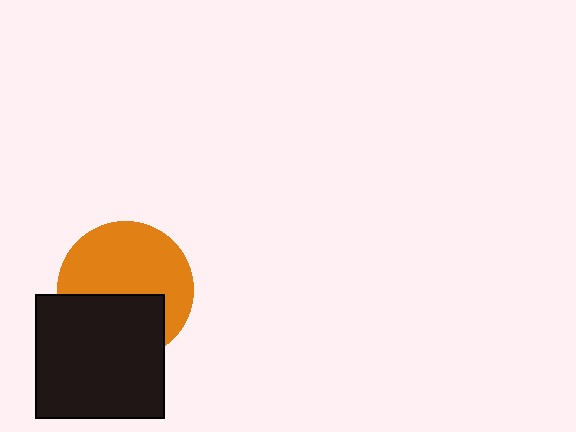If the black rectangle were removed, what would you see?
You would see the complete orange circle.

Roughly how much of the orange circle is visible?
About half of it is visible (roughly 60%).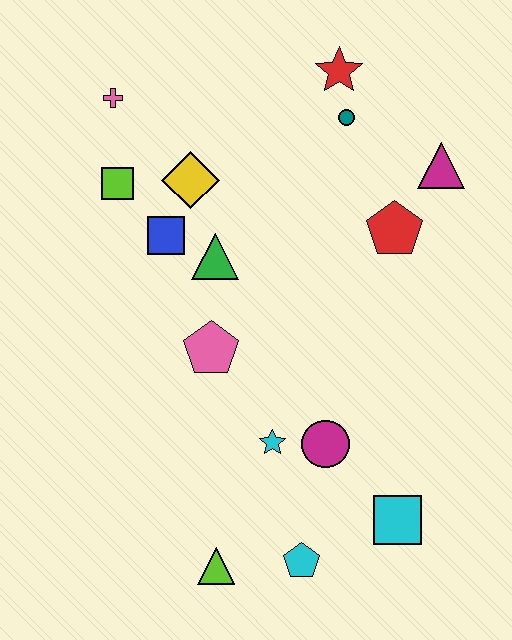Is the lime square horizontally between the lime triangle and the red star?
No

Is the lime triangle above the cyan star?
No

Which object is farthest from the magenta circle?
The pink cross is farthest from the magenta circle.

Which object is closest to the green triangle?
The blue square is closest to the green triangle.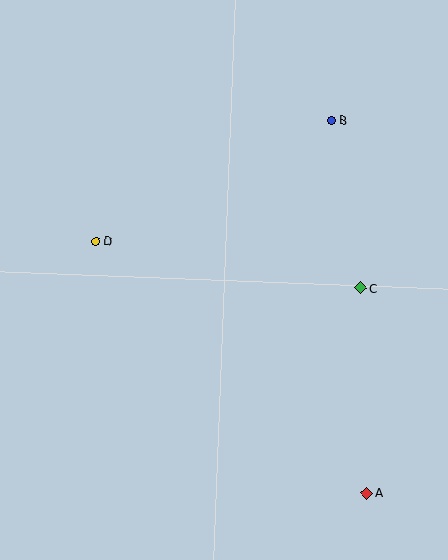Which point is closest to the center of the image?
Point D at (96, 241) is closest to the center.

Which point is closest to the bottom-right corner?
Point A is closest to the bottom-right corner.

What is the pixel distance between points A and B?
The distance between A and B is 374 pixels.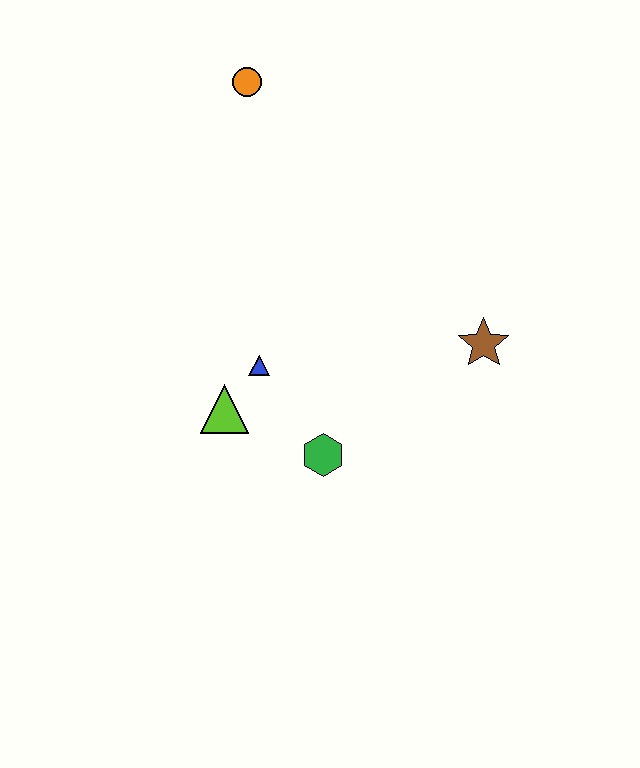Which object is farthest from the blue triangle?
The orange circle is farthest from the blue triangle.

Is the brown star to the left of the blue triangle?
No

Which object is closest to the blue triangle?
The lime triangle is closest to the blue triangle.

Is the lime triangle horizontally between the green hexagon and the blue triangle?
No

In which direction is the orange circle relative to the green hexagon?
The orange circle is above the green hexagon.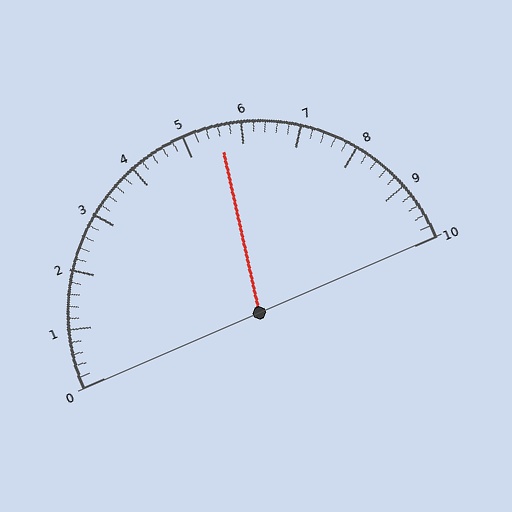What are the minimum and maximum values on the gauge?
The gauge ranges from 0 to 10.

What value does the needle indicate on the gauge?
The needle indicates approximately 5.6.